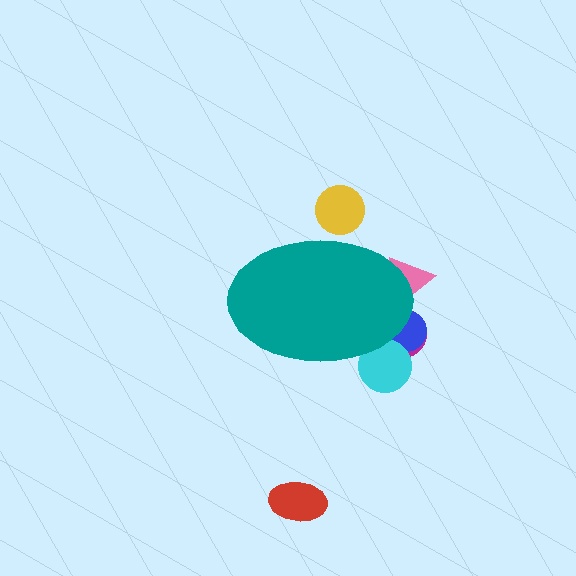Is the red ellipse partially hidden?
No, the red ellipse is fully visible.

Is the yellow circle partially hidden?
Yes, the yellow circle is partially hidden behind the teal ellipse.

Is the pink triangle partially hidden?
Yes, the pink triangle is partially hidden behind the teal ellipse.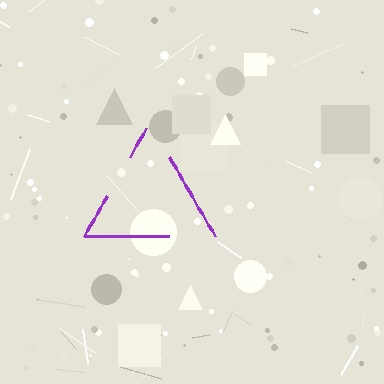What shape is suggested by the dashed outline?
The dashed outline suggests a triangle.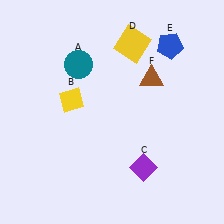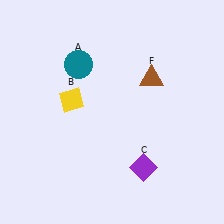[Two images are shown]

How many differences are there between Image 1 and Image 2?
There are 2 differences between the two images.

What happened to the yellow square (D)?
The yellow square (D) was removed in Image 2. It was in the top-right area of Image 1.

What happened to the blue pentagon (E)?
The blue pentagon (E) was removed in Image 2. It was in the top-right area of Image 1.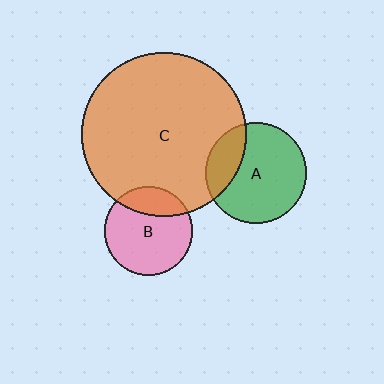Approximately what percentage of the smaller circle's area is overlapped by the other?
Approximately 25%.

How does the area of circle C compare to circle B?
Approximately 3.5 times.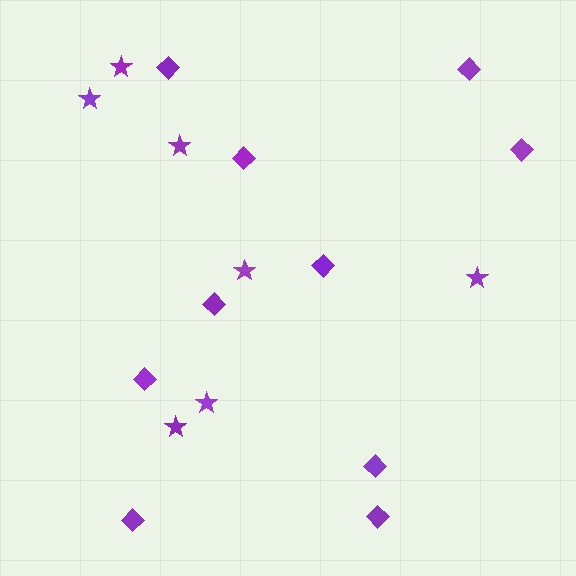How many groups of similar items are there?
There are 2 groups: one group of stars (7) and one group of diamonds (10).